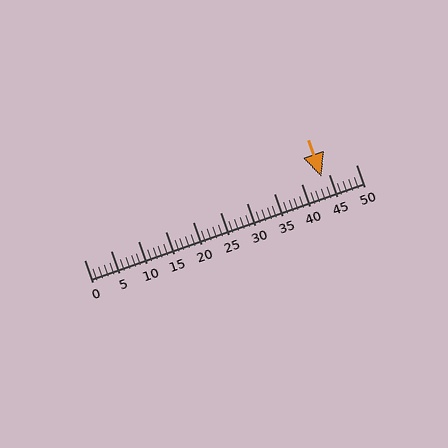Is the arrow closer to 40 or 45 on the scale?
The arrow is closer to 45.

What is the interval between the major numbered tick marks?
The major tick marks are spaced 5 units apart.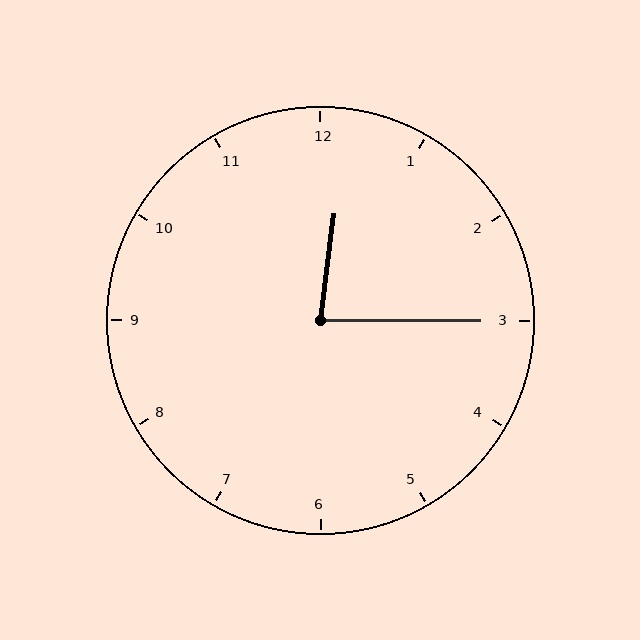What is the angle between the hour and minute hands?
Approximately 82 degrees.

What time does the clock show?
12:15.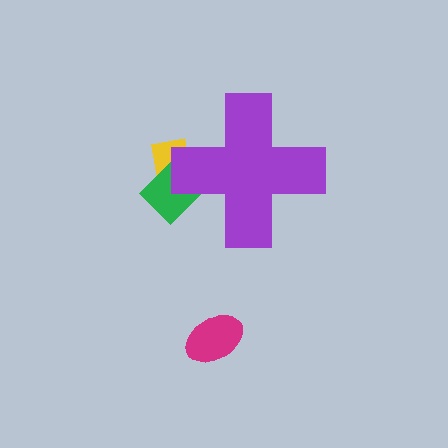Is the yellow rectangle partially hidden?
Yes, the yellow rectangle is partially hidden behind the purple cross.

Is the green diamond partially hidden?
Yes, the green diamond is partially hidden behind the purple cross.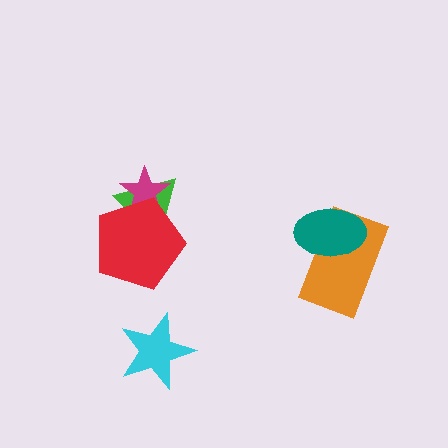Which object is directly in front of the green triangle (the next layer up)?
The magenta star is directly in front of the green triangle.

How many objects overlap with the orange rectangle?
1 object overlaps with the orange rectangle.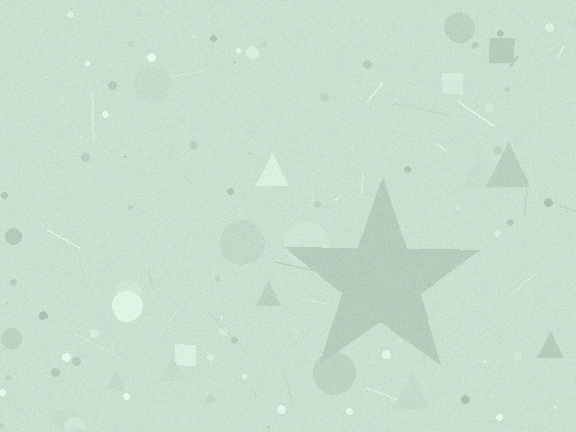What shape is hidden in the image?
A star is hidden in the image.